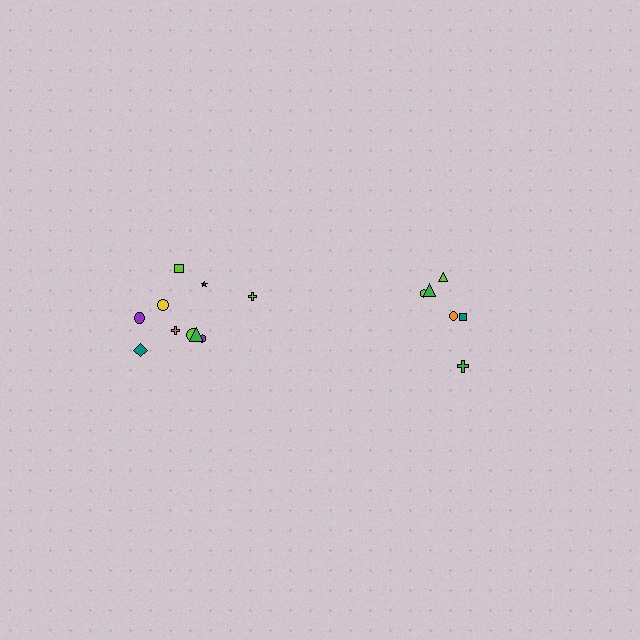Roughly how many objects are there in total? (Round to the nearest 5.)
Roughly 15 objects in total.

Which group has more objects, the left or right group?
The left group.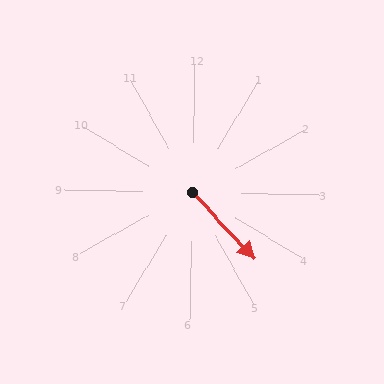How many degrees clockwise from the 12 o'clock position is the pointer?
Approximately 136 degrees.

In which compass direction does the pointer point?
Southeast.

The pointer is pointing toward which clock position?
Roughly 5 o'clock.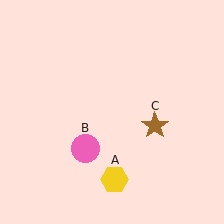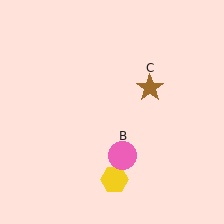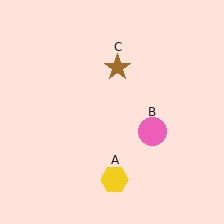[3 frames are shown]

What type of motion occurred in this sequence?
The pink circle (object B), brown star (object C) rotated counterclockwise around the center of the scene.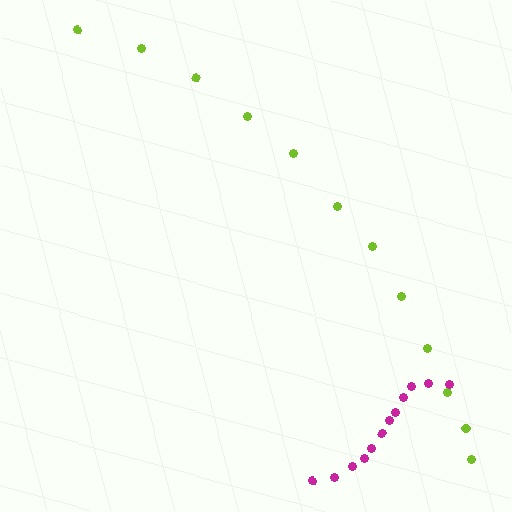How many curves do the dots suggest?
There are 2 distinct paths.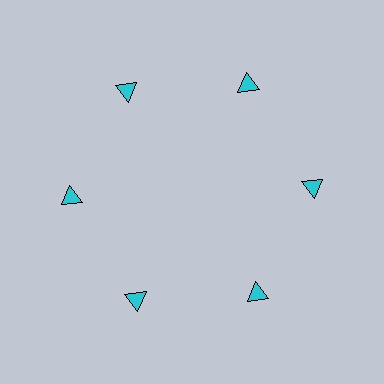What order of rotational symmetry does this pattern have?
This pattern has 6-fold rotational symmetry.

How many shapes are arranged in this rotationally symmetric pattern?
There are 6 shapes, arranged in 6 groups of 1.